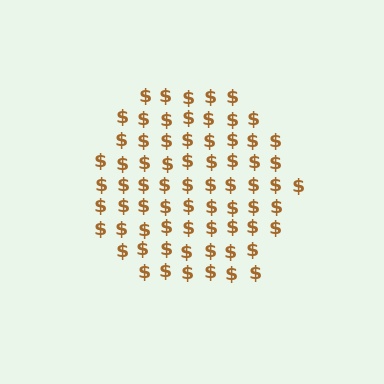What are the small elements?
The small elements are dollar signs.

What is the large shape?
The large shape is a hexagon.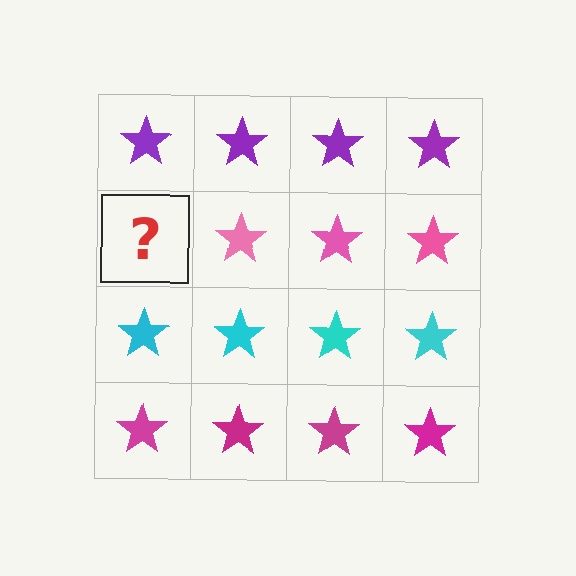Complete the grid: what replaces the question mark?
The question mark should be replaced with a pink star.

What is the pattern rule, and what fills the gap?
The rule is that each row has a consistent color. The gap should be filled with a pink star.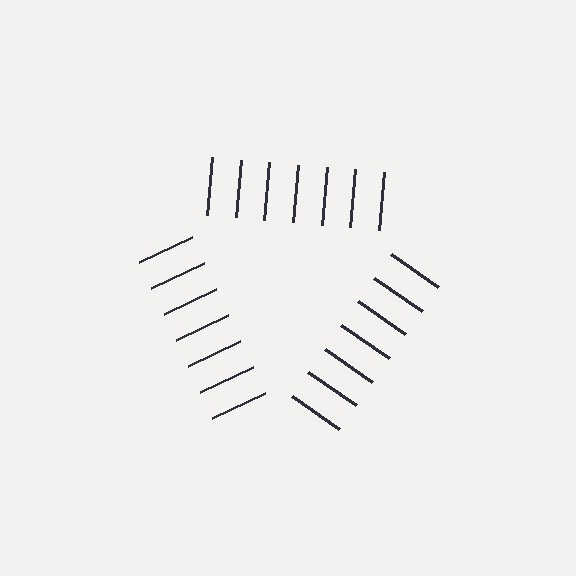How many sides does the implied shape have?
3 sides — the line-ends trace a triangle.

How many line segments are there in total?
21 — 7 along each of the 3 edges.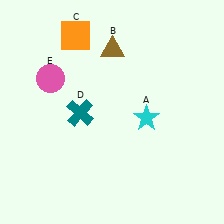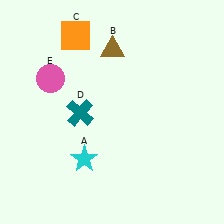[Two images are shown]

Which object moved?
The cyan star (A) moved left.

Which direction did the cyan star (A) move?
The cyan star (A) moved left.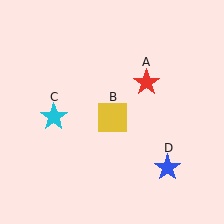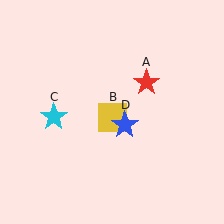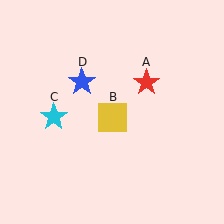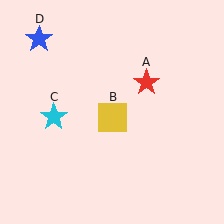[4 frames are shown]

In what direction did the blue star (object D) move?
The blue star (object D) moved up and to the left.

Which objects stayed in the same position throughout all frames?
Red star (object A) and yellow square (object B) and cyan star (object C) remained stationary.